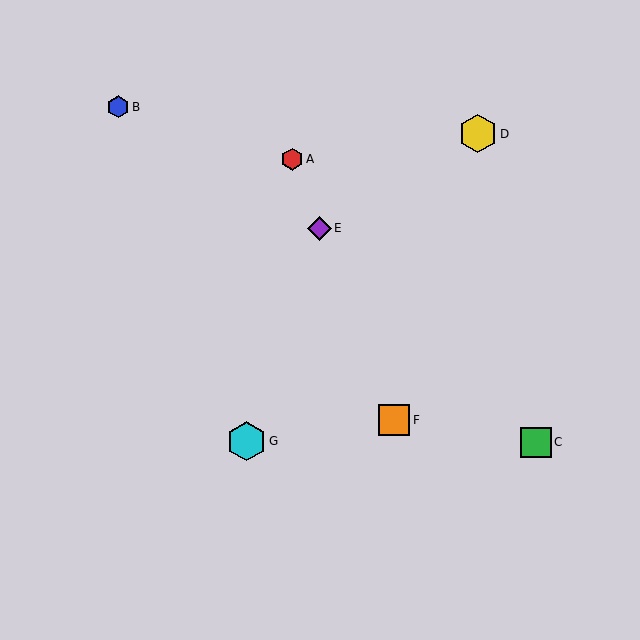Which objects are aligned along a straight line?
Objects A, E, F are aligned along a straight line.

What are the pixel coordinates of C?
Object C is at (536, 442).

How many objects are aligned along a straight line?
3 objects (A, E, F) are aligned along a straight line.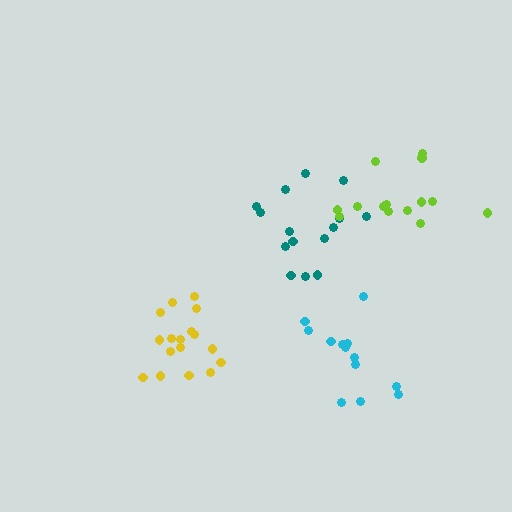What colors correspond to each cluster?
The clusters are colored: teal, lime, yellow, cyan.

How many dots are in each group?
Group 1: 15 dots, Group 2: 14 dots, Group 3: 17 dots, Group 4: 13 dots (59 total).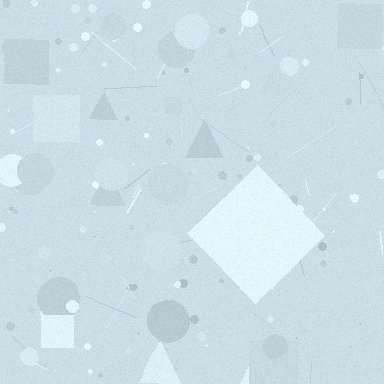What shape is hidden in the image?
A diamond is hidden in the image.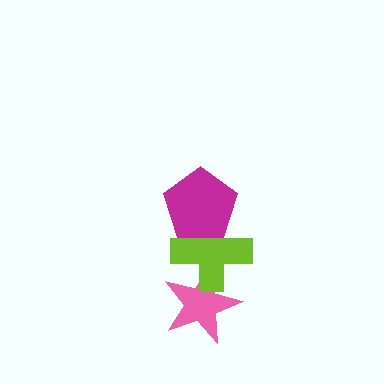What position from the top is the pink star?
The pink star is 3rd from the top.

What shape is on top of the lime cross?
The magenta pentagon is on top of the lime cross.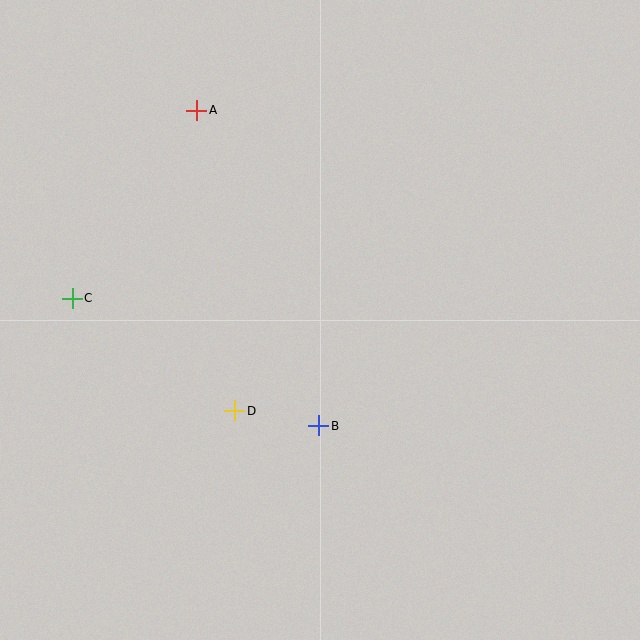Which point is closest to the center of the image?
Point B at (318, 426) is closest to the center.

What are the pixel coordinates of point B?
Point B is at (318, 426).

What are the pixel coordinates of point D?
Point D is at (235, 411).